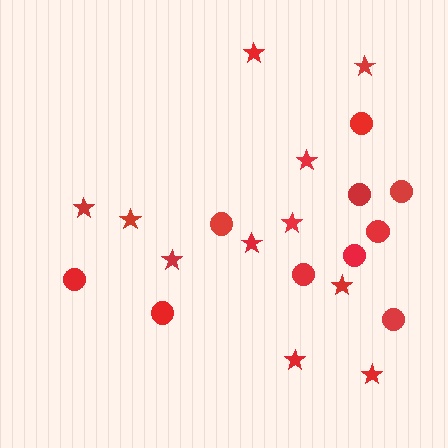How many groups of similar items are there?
There are 2 groups: one group of stars (11) and one group of circles (10).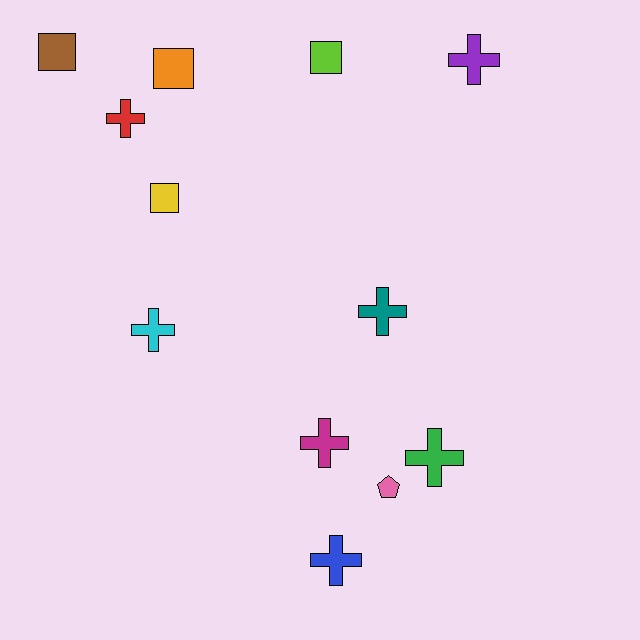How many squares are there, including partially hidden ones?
There are 4 squares.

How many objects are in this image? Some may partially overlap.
There are 12 objects.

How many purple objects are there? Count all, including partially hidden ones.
There is 1 purple object.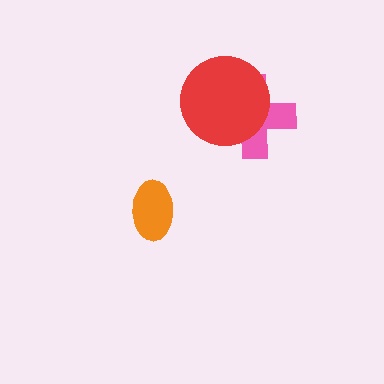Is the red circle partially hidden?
No, no other shape covers it.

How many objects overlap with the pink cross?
1 object overlaps with the pink cross.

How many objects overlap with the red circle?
1 object overlaps with the red circle.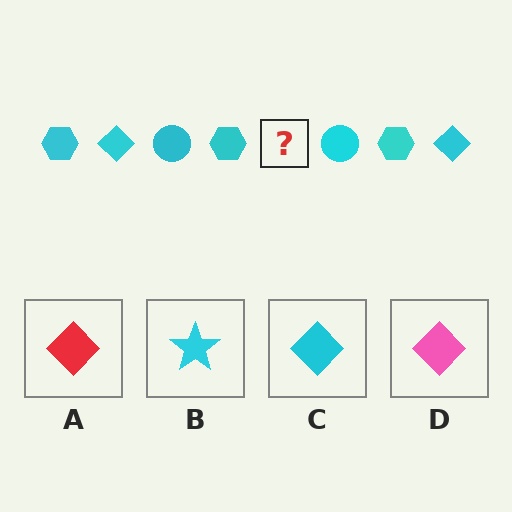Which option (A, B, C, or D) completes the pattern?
C.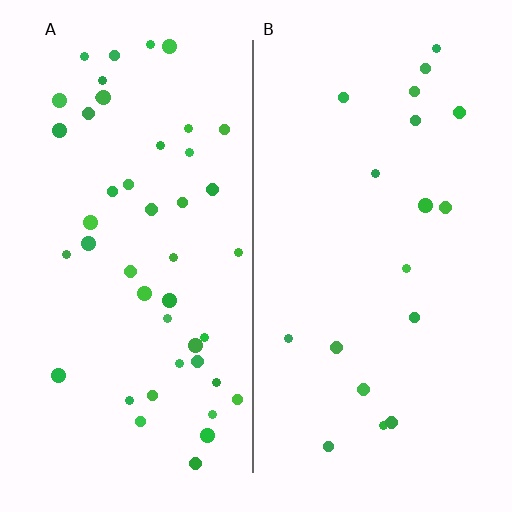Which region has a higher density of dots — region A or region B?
A (the left).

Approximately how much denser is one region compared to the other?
Approximately 2.5× — region A over region B.